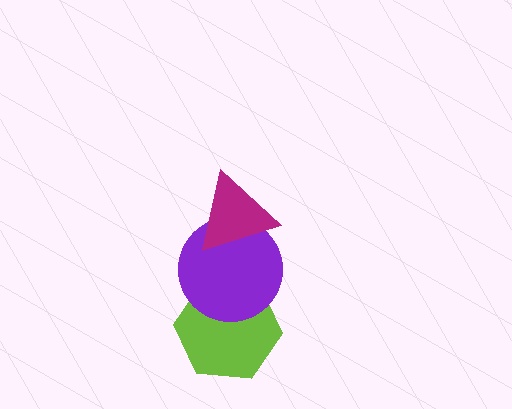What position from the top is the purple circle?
The purple circle is 2nd from the top.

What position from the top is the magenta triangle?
The magenta triangle is 1st from the top.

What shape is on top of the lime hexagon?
The purple circle is on top of the lime hexagon.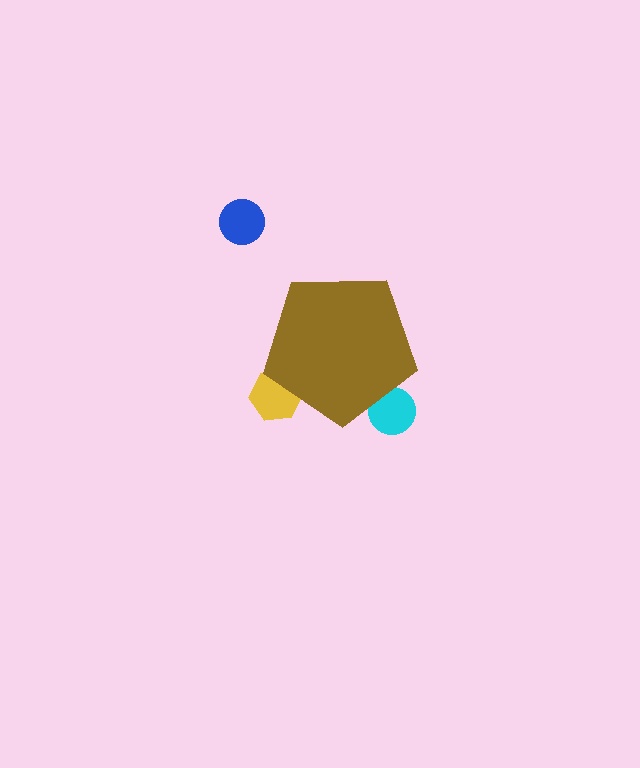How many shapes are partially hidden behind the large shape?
2 shapes are partially hidden.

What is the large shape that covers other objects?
A brown pentagon.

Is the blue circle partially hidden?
No, the blue circle is fully visible.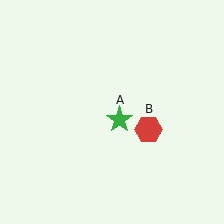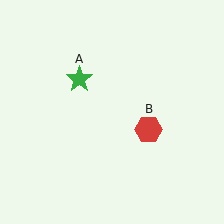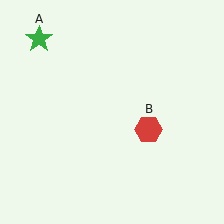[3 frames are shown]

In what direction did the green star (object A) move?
The green star (object A) moved up and to the left.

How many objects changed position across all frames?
1 object changed position: green star (object A).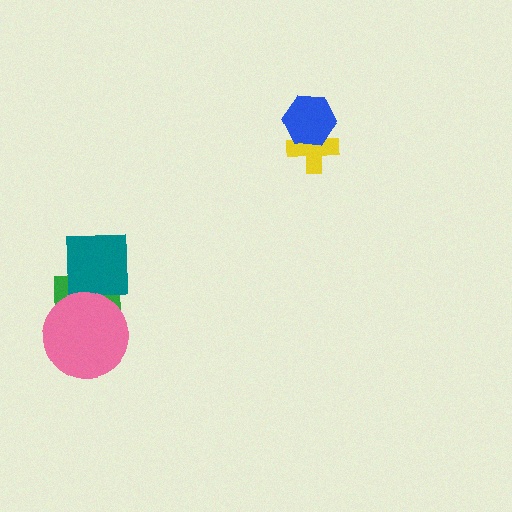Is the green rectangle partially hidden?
Yes, it is partially covered by another shape.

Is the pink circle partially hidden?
No, no other shape covers it.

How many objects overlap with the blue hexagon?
1 object overlaps with the blue hexagon.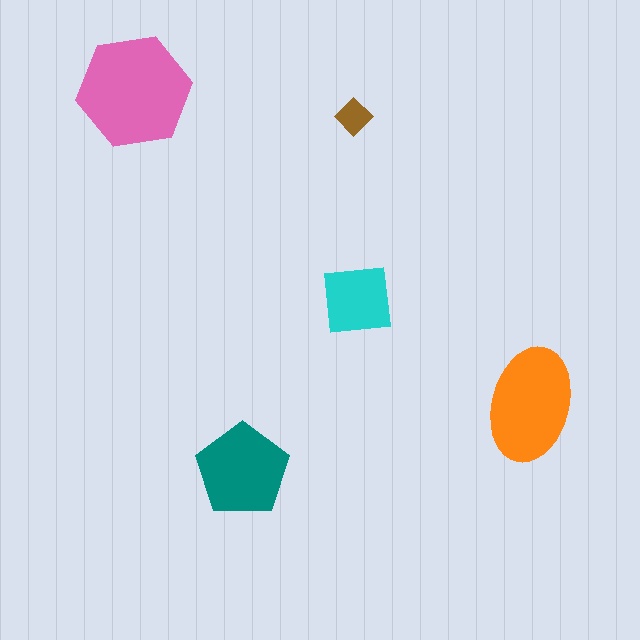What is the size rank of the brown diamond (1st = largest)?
5th.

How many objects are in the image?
There are 5 objects in the image.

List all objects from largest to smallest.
The pink hexagon, the orange ellipse, the teal pentagon, the cyan square, the brown diamond.